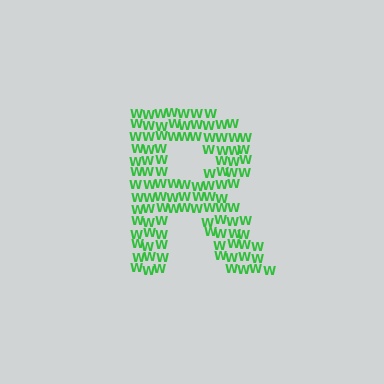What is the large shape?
The large shape is the letter R.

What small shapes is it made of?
It is made of small letter W's.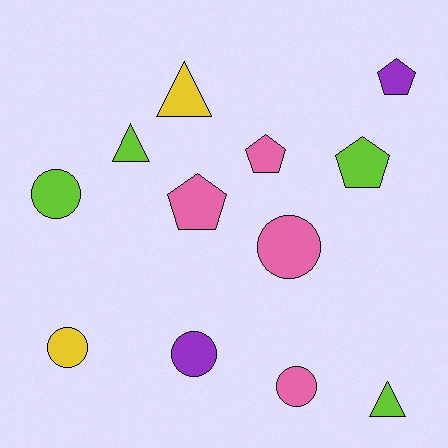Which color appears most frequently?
Lime, with 4 objects.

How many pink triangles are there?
There are no pink triangles.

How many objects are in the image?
There are 12 objects.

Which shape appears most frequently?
Circle, with 5 objects.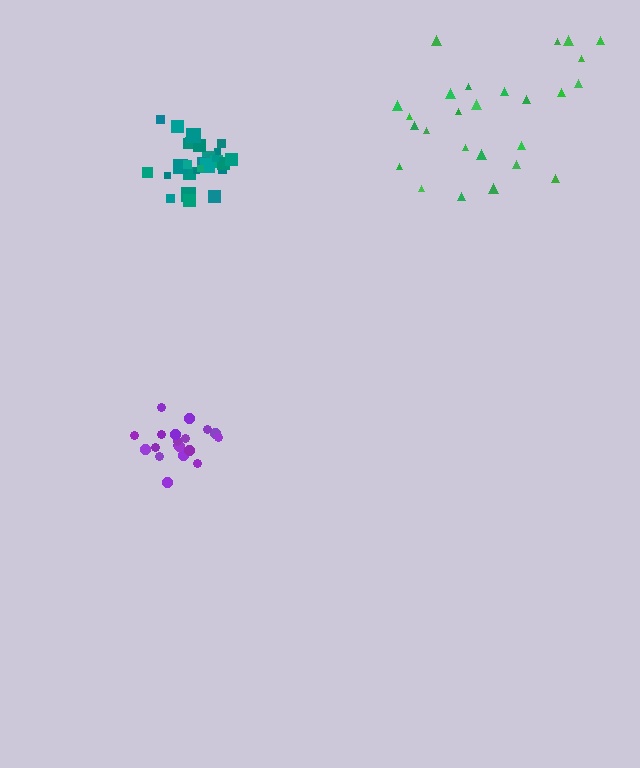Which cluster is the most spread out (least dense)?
Green.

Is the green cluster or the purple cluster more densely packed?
Purple.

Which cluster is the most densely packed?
Teal.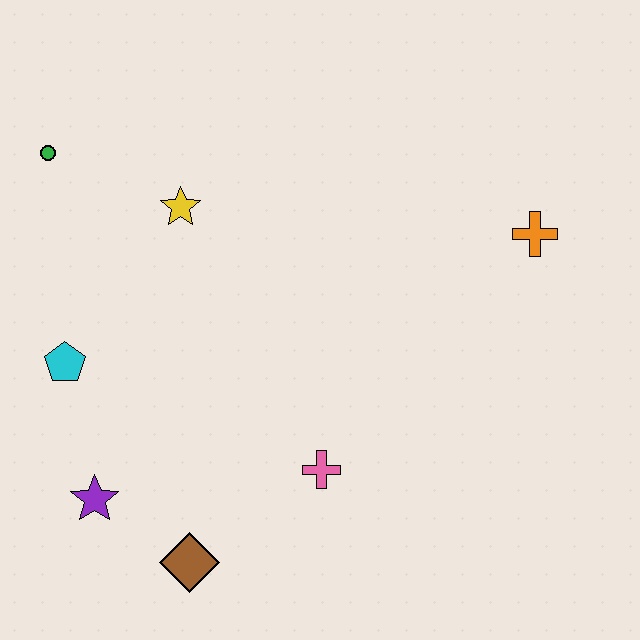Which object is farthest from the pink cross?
The green circle is farthest from the pink cross.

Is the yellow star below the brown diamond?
No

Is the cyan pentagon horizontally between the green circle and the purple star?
Yes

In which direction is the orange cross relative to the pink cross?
The orange cross is above the pink cross.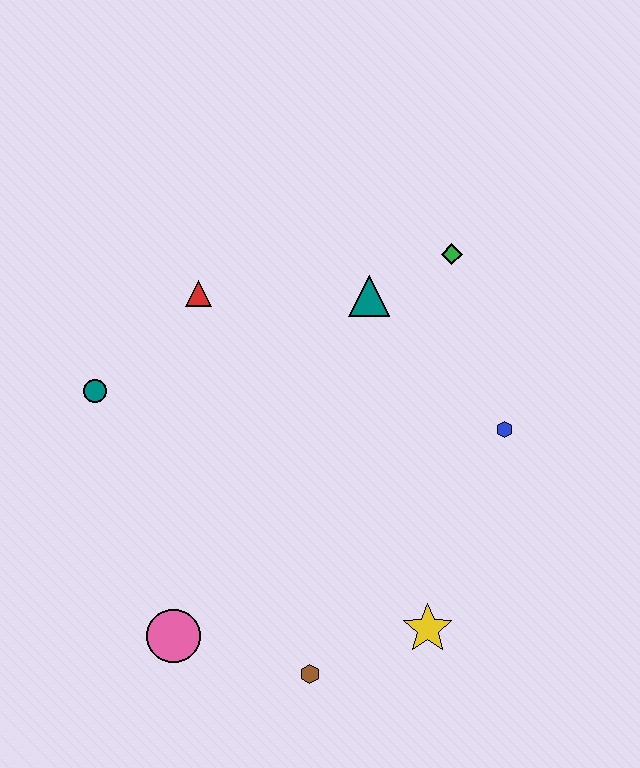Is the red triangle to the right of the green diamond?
No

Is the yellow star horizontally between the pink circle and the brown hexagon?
No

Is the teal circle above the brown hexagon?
Yes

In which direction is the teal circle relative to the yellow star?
The teal circle is to the left of the yellow star.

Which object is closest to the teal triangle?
The green diamond is closest to the teal triangle.